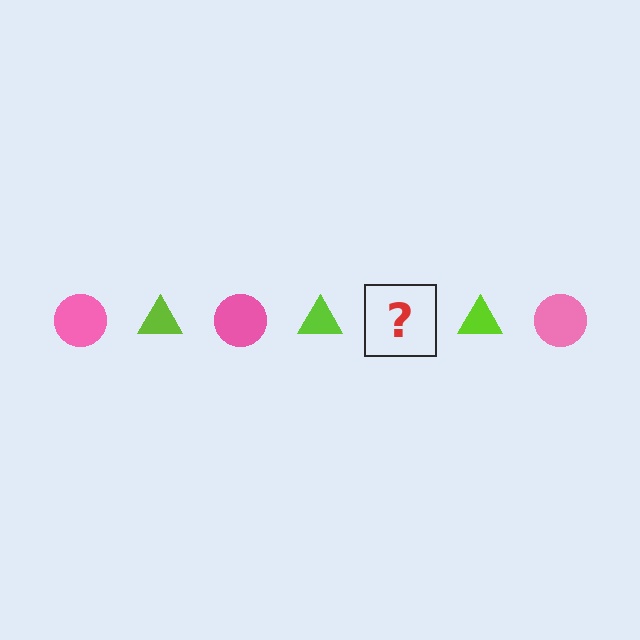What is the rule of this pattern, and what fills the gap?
The rule is that the pattern alternates between pink circle and lime triangle. The gap should be filled with a pink circle.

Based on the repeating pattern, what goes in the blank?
The blank should be a pink circle.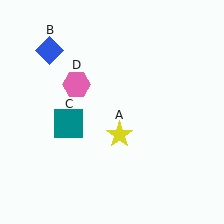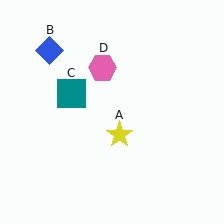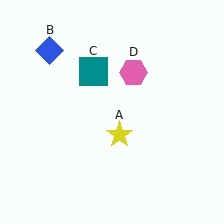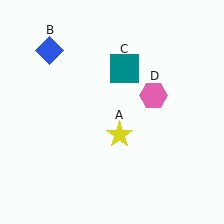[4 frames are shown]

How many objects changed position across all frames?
2 objects changed position: teal square (object C), pink hexagon (object D).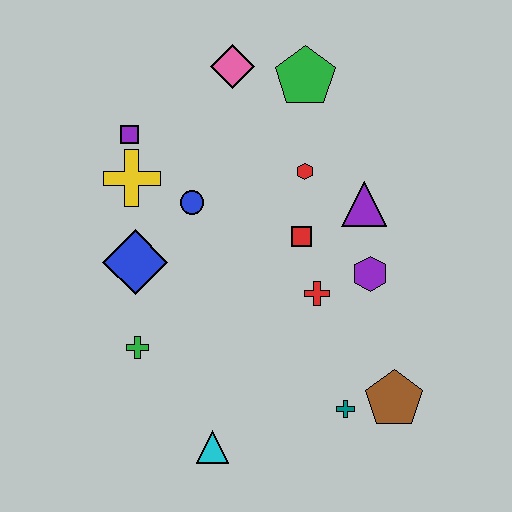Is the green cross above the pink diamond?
No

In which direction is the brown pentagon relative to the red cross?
The brown pentagon is below the red cross.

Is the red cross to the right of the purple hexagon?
No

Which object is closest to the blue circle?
The yellow cross is closest to the blue circle.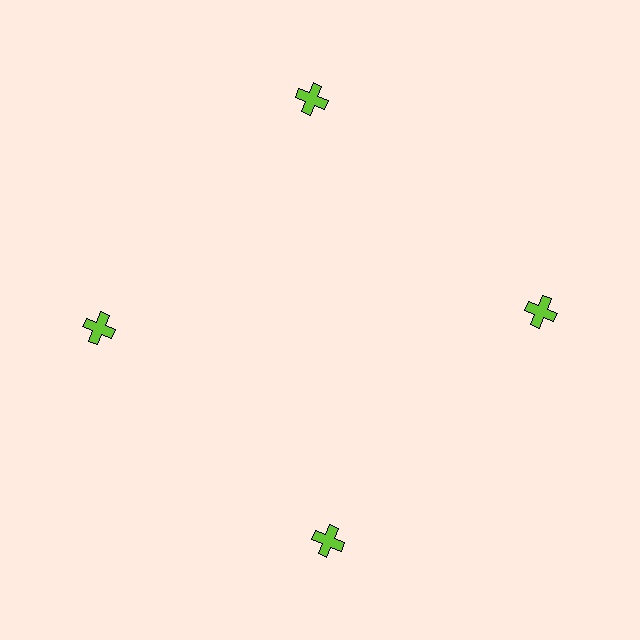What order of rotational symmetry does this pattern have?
This pattern has 4-fold rotational symmetry.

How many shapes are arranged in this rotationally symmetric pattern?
There are 4 shapes, arranged in 4 groups of 1.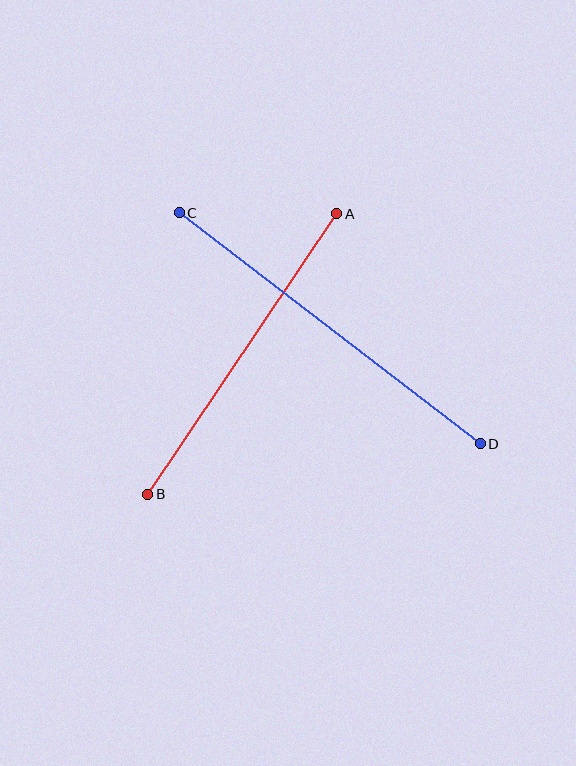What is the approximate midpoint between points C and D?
The midpoint is at approximately (330, 328) pixels.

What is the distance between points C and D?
The distance is approximately 380 pixels.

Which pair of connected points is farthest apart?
Points C and D are farthest apart.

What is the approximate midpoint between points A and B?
The midpoint is at approximately (242, 354) pixels.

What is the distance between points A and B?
The distance is approximately 338 pixels.